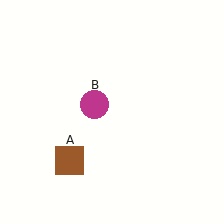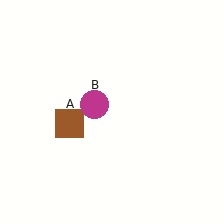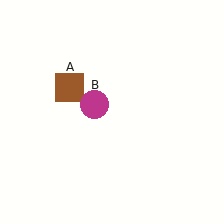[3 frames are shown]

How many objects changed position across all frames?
1 object changed position: brown square (object A).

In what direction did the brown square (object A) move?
The brown square (object A) moved up.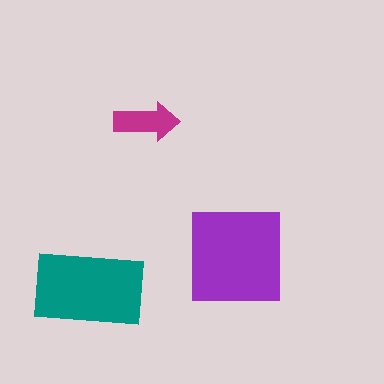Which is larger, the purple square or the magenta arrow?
The purple square.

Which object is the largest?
The purple square.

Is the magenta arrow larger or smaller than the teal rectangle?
Smaller.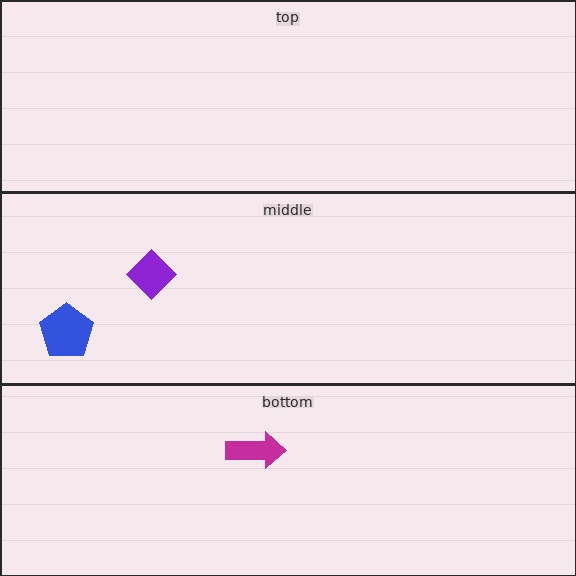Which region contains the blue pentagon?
The middle region.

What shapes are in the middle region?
The blue pentagon, the purple diamond.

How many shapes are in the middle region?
2.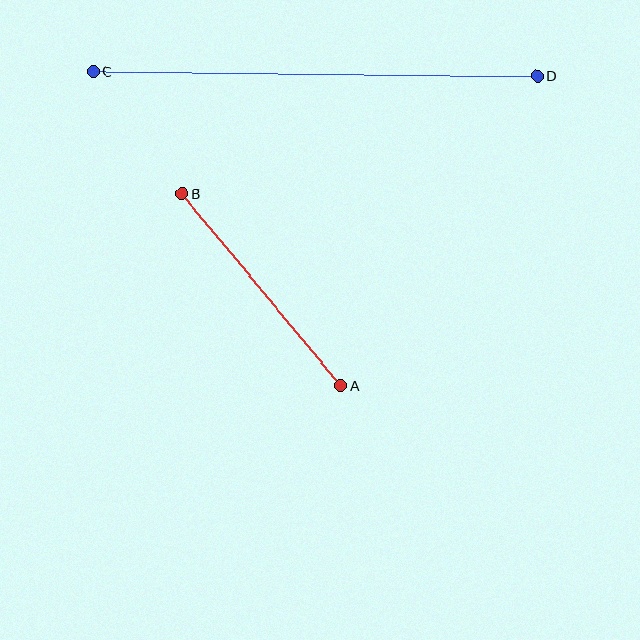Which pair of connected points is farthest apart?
Points C and D are farthest apart.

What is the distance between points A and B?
The distance is approximately 249 pixels.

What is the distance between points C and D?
The distance is approximately 444 pixels.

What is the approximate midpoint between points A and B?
The midpoint is at approximately (261, 290) pixels.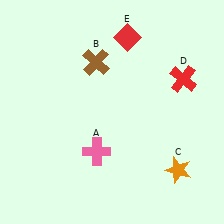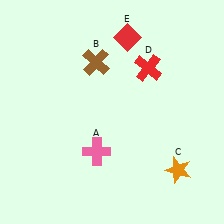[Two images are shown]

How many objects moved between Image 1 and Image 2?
1 object moved between the two images.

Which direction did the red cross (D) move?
The red cross (D) moved left.